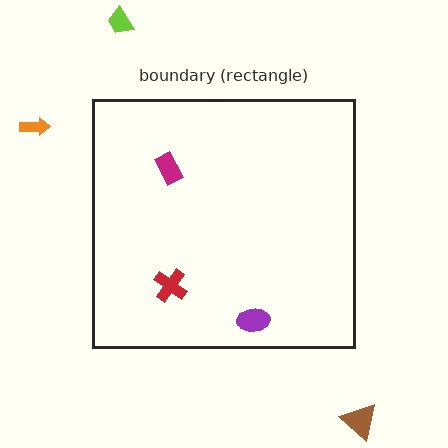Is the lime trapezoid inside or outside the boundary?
Outside.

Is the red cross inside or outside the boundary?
Inside.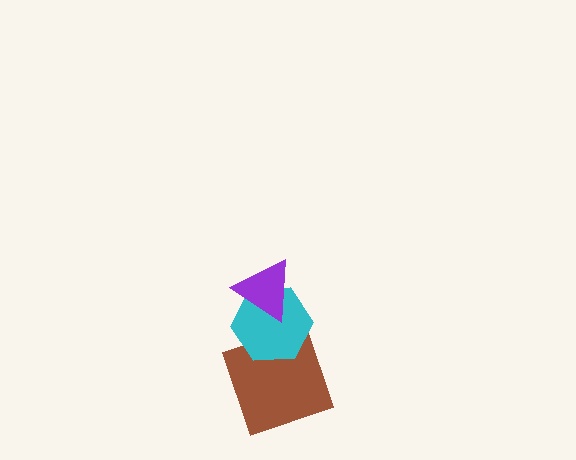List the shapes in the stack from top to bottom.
From top to bottom: the purple triangle, the cyan hexagon, the brown square.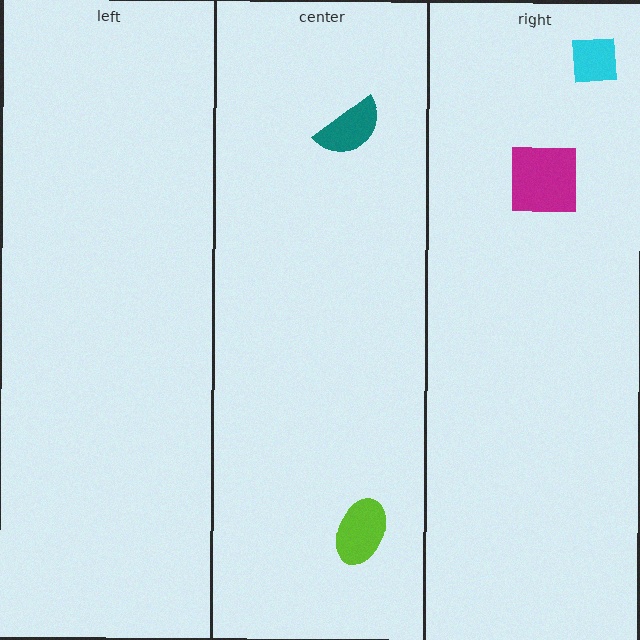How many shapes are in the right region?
2.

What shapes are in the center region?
The teal semicircle, the lime ellipse.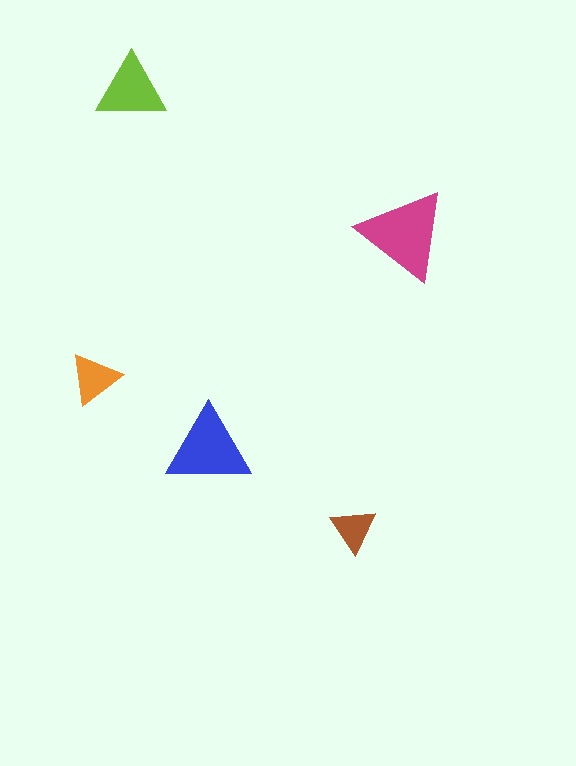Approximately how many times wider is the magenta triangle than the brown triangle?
About 2 times wider.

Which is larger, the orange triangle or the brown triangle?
The orange one.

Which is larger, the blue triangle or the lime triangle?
The blue one.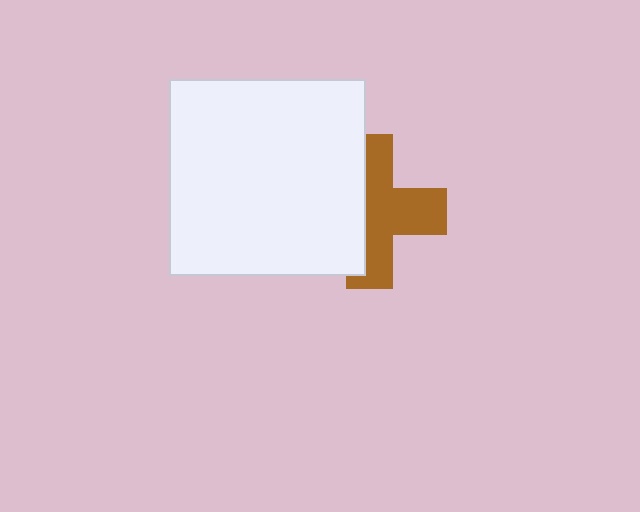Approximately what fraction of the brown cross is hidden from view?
Roughly 43% of the brown cross is hidden behind the white square.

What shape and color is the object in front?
The object in front is a white square.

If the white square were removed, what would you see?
You would see the complete brown cross.